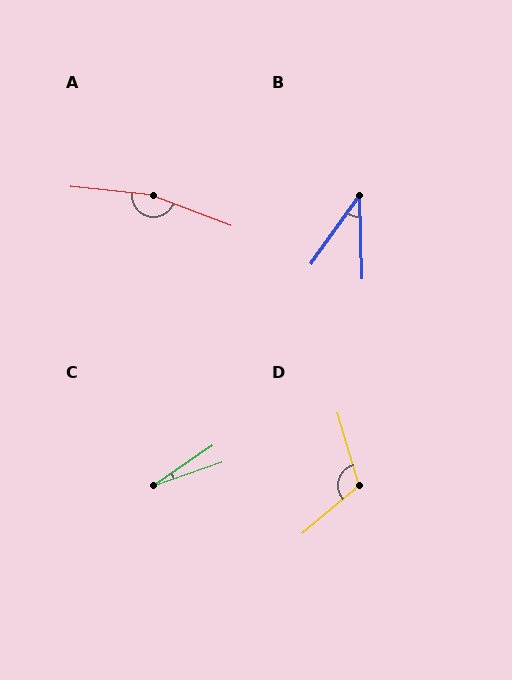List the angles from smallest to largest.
C (16°), B (37°), D (114°), A (165°).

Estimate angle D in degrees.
Approximately 114 degrees.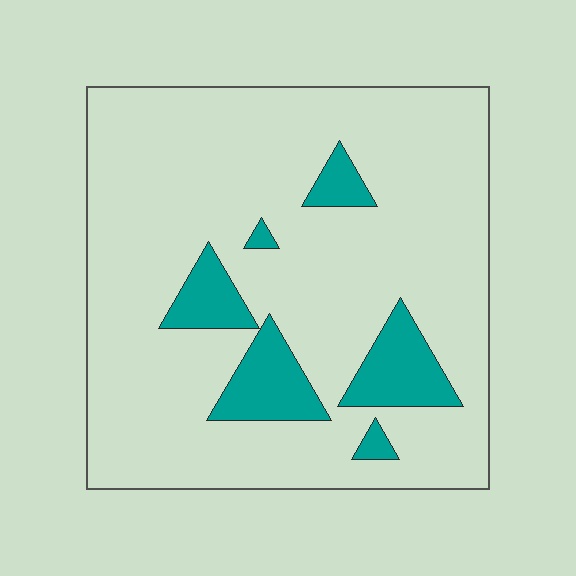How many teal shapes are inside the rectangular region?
6.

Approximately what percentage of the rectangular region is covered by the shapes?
Approximately 15%.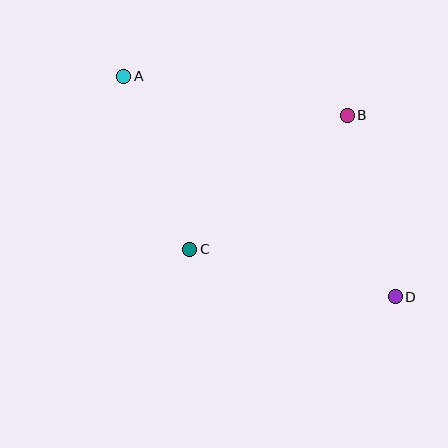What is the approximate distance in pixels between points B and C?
The distance between B and C is approximately 207 pixels.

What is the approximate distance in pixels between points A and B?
The distance between A and B is approximately 227 pixels.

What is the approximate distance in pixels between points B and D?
The distance between B and D is approximately 188 pixels.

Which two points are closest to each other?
Points A and C are closest to each other.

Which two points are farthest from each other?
Points A and D are farthest from each other.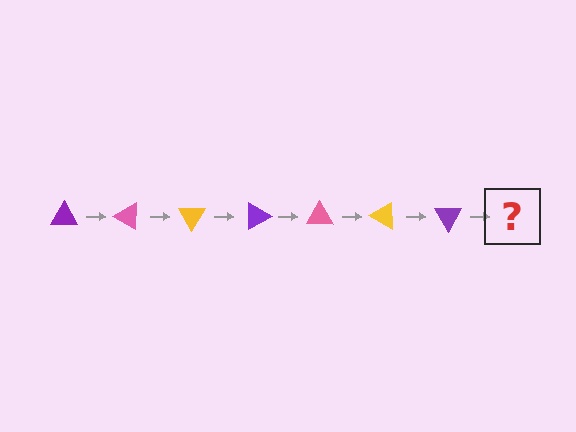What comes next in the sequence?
The next element should be a pink triangle, rotated 210 degrees from the start.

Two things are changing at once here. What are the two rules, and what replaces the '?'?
The two rules are that it rotates 30 degrees each step and the color cycles through purple, pink, and yellow. The '?' should be a pink triangle, rotated 210 degrees from the start.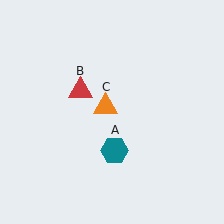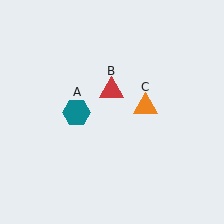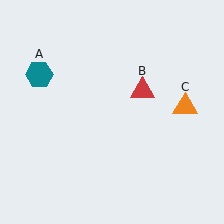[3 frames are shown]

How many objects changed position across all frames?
3 objects changed position: teal hexagon (object A), red triangle (object B), orange triangle (object C).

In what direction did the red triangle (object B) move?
The red triangle (object B) moved right.